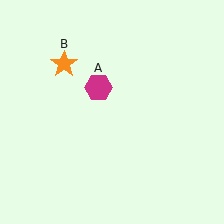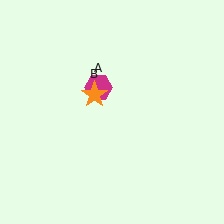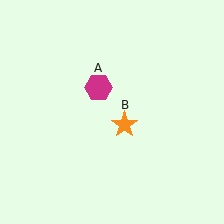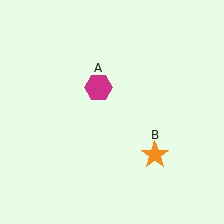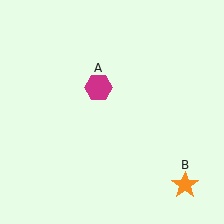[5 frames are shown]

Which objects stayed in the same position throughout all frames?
Magenta hexagon (object A) remained stationary.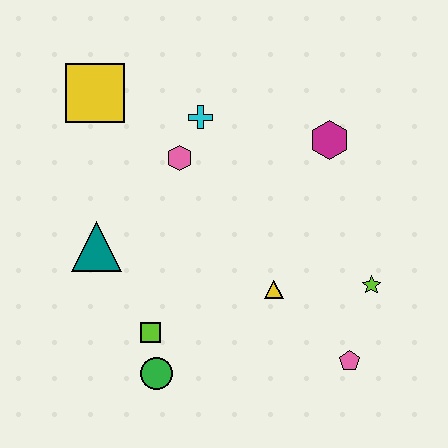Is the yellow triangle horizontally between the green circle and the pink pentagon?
Yes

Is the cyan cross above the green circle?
Yes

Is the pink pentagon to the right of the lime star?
No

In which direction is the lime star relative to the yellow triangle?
The lime star is to the right of the yellow triangle.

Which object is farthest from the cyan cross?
The pink pentagon is farthest from the cyan cross.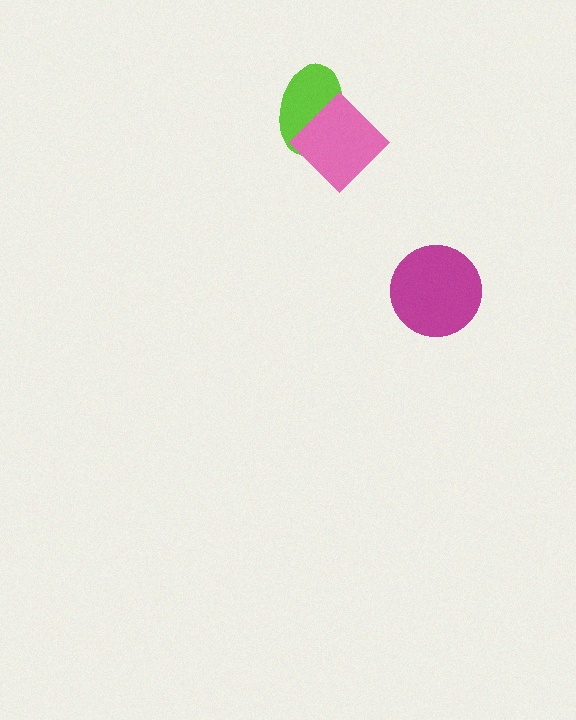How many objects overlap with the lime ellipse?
1 object overlaps with the lime ellipse.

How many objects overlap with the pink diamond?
1 object overlaps with the pink diamond.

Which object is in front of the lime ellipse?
The pink diamond is in front of the lime ellipse.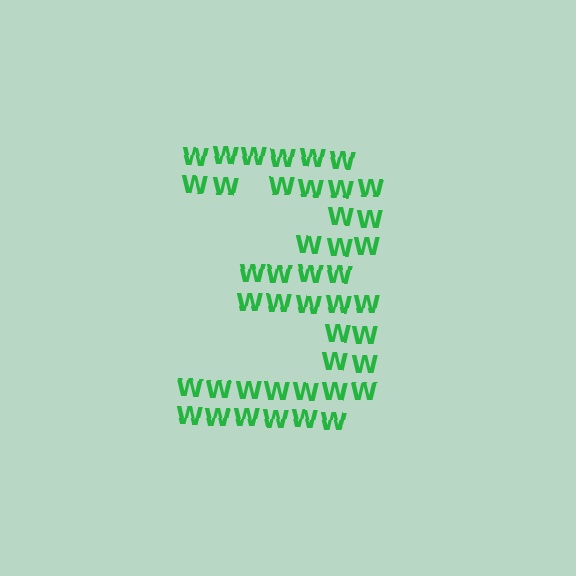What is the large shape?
The large shape is the digit 3.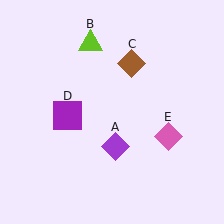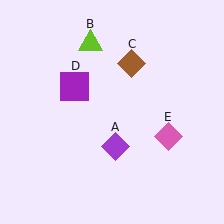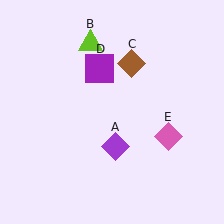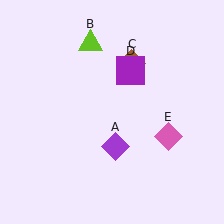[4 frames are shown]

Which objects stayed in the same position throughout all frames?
Purple diamond (object A) and lime triangle (object B) and brown diamond (object C) and pink diamond (object E) remained stationary.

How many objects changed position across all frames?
1 object changed position: purple square (object D).